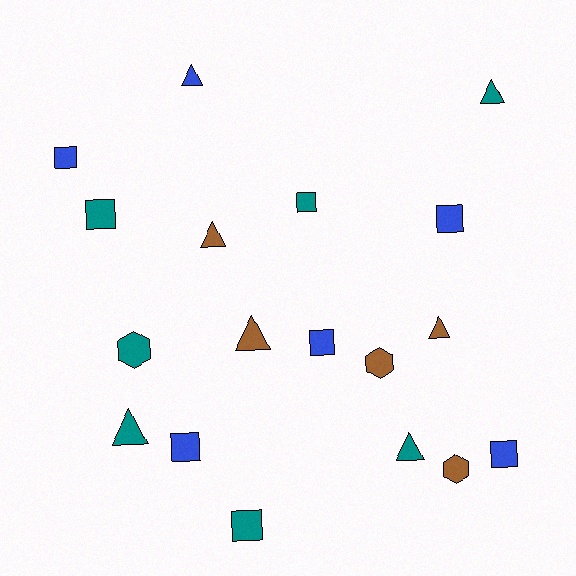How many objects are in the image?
There are 18 objects.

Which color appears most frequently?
Teal, with 7 objects.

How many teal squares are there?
There are 3 teal squares.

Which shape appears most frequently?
Square, with 8 objects.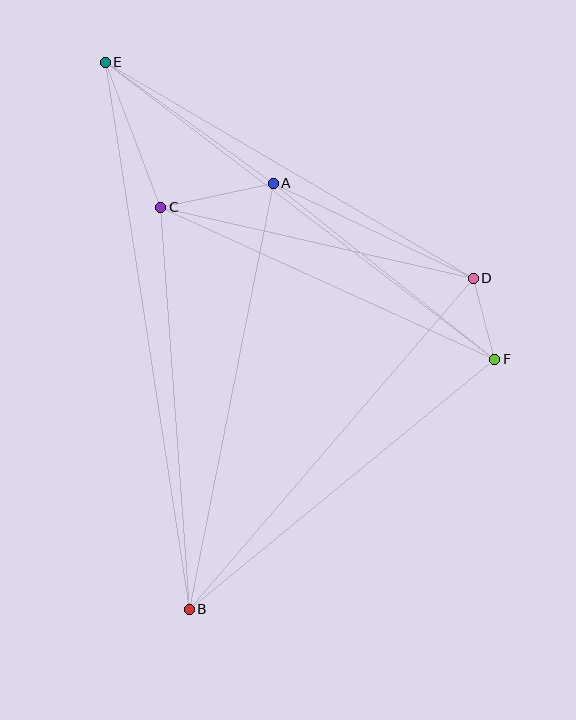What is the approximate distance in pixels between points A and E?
The distance between A and E is approximately 207 pixels.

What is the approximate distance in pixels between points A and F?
The distance between A and F is approximately 283 pixels.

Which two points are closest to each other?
Points D and F are closest to each other.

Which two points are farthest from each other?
Points B and E are farthest from each other.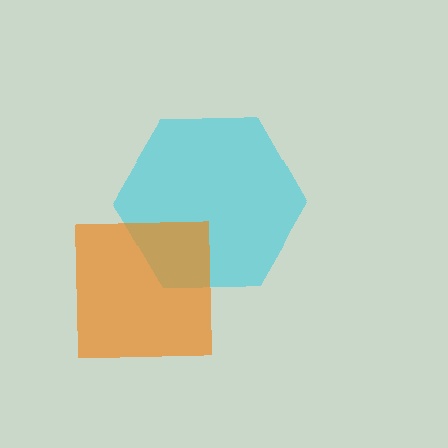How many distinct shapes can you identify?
There are 2 distinct shapes: a cyan hexagon, an orange square.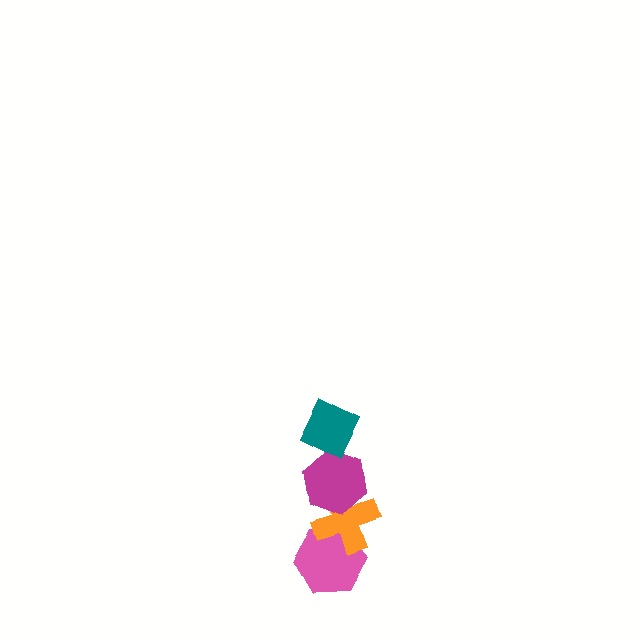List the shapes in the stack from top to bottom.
From top to bottom: the teal diamond, the magenta hexagon, the orange cross, the pink hexagon.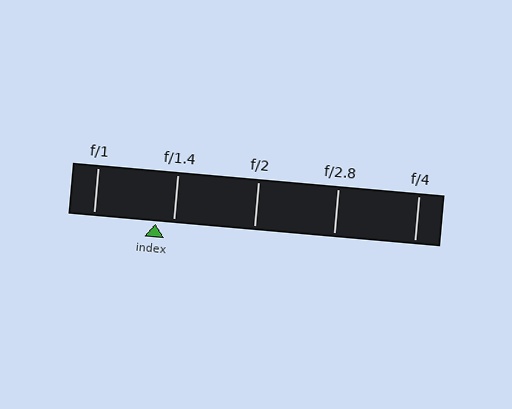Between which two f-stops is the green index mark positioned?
The index mark is between f/1 and f/1.4.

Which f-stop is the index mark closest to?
The index mark is closest to f/1.4.